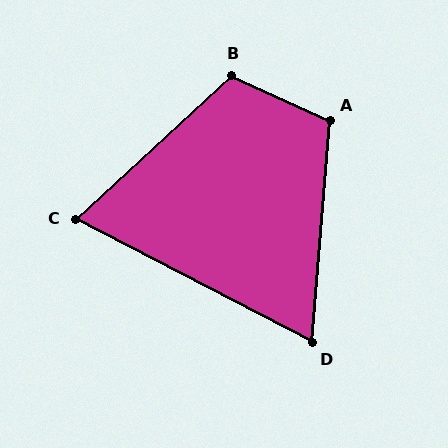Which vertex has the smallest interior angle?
D, at approximately 67 degrees.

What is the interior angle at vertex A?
Approximately 110 degrees (obtuse).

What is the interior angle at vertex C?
Approximately 70 degrees (acute).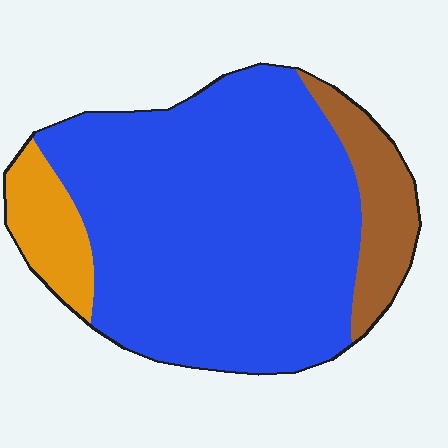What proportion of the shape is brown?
Brown covers about 15% of the shape.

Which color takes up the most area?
Blue, at roughly 75%.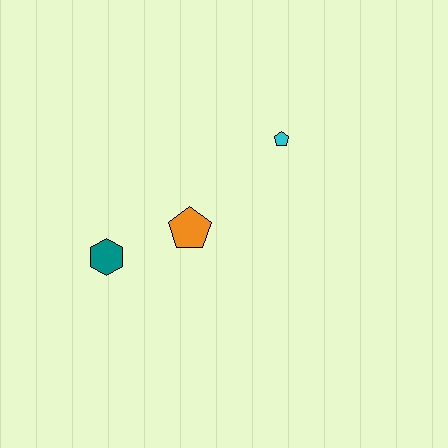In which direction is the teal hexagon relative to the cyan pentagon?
The teal hexagon is to the left of the cyan pentagon.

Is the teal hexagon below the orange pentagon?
Yes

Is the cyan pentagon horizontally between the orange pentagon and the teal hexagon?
No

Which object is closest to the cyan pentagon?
The orange pentagon is closest to the cyan pentagon.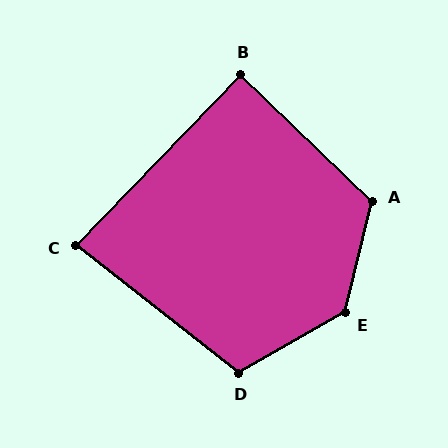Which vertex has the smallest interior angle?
C, at approximately 84 degrees.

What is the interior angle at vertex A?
Approximately 120 degrees (obtuse).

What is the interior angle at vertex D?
Approximately 112 degrees (obtuse).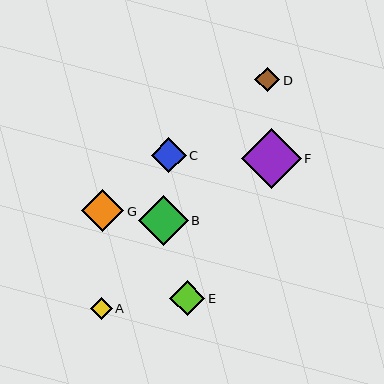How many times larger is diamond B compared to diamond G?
Diamond B is approximately 1.2 times the size of diamond G.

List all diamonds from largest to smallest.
From largest to smallest: F, B, G, E, C, D, A.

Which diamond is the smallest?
Diamond A is the smallest with a size of approximately 21 pixels.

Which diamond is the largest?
Diamond F is the largest with a size of approximately 60 pixels.